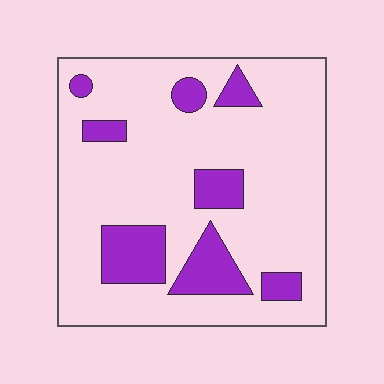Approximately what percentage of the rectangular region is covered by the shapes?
Approximately 20%.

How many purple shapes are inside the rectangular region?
8.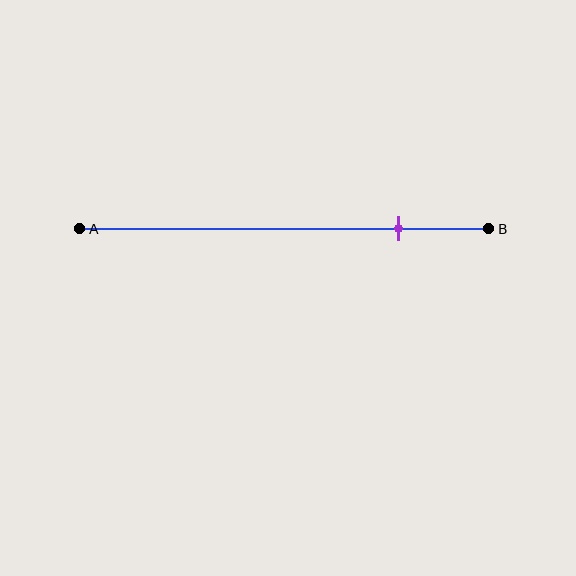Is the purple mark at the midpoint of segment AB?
No, the mark is at about 80% from A, not at the 50% midpoint.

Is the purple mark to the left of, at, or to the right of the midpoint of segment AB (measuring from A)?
The purple mark is to the right of the midpoint of segment AB.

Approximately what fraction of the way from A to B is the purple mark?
The purple mark is approximately 80% of the way from A to B.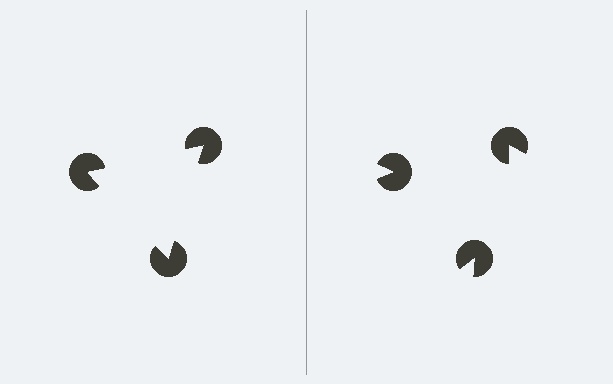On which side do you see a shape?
An illusory triangle appears on the left side. On the right side the wedge cuts are rotated, so no coherent shape forms.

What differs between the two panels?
The pac-man discs are positioned identically on both sides; only the wedge orientations differ. On the left they align to a triangle; on the right they are misaligned.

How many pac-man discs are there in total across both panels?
6 — 3 on each side.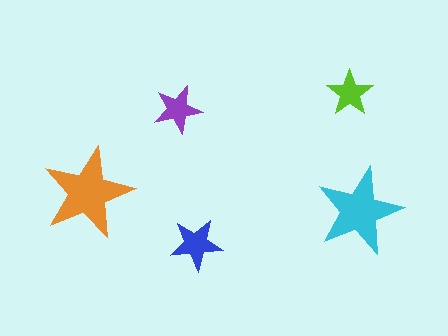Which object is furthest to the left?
The orange star is leftmost.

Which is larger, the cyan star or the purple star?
The cyan one.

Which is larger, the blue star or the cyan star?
The cyan one.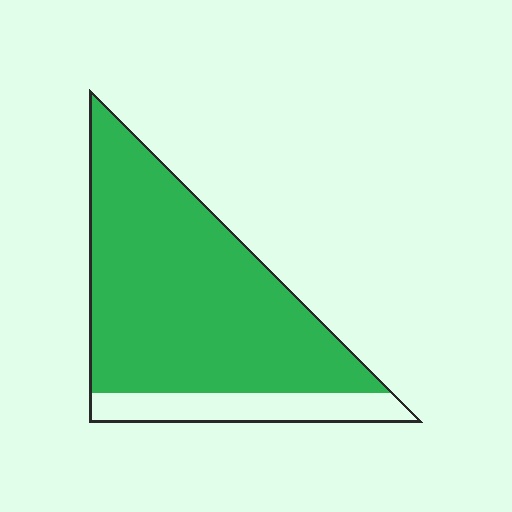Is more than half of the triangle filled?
Yes.